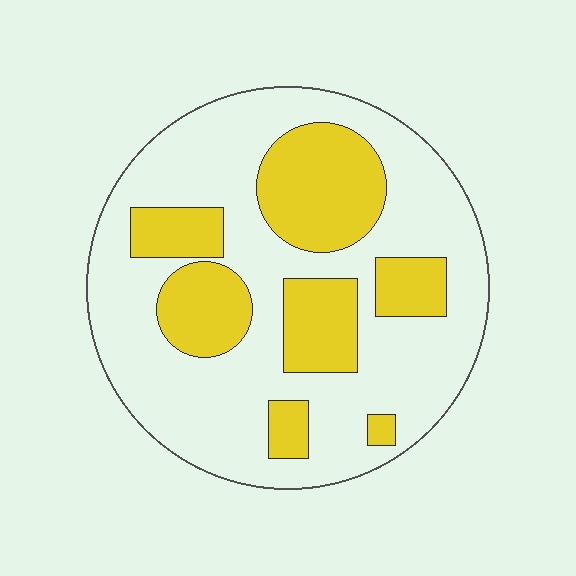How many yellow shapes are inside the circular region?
7.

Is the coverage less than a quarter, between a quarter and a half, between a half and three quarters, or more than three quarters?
Between a quarter and a half.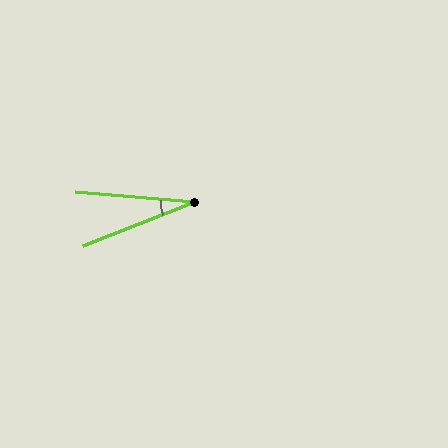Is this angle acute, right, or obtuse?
It is acute.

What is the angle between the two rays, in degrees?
Approximately 26 degrees.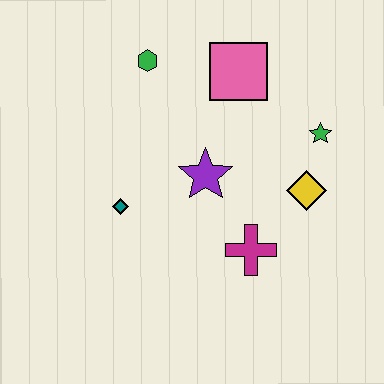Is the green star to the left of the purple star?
No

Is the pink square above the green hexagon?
No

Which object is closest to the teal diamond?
The purple star is closest to the teal diamond.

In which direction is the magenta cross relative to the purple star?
The magenta cross is below the purple star.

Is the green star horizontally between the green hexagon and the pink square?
No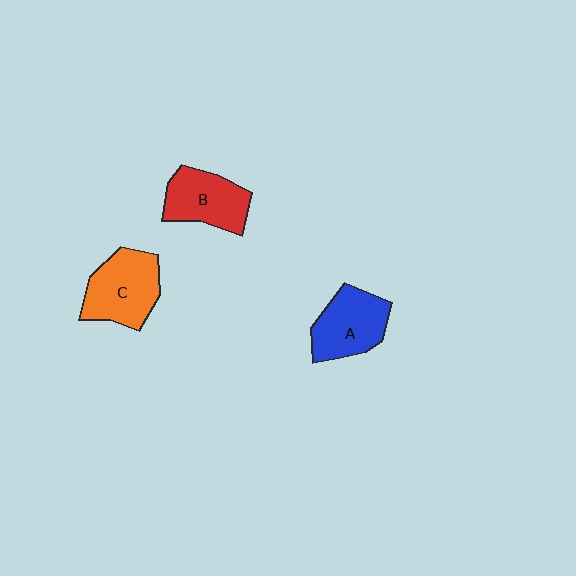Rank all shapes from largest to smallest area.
From largest to smallest: C (orange), A (blue), B (red).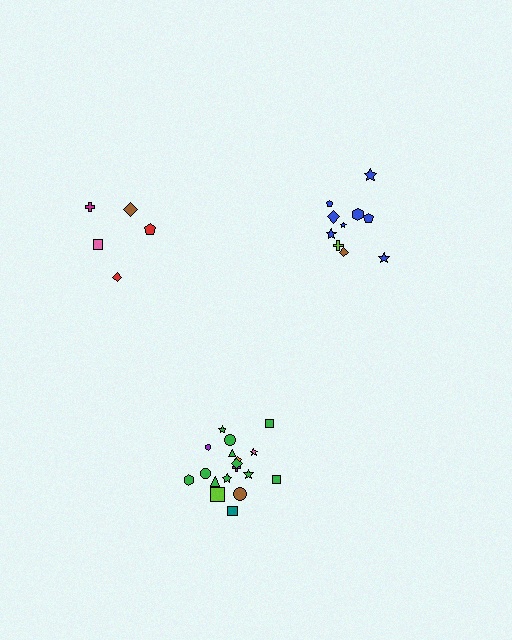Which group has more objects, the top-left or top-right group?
The top-right group.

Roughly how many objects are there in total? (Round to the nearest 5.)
Roughly 35 objects in total.